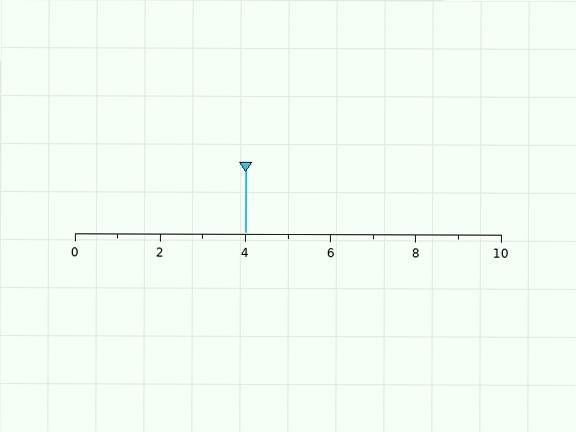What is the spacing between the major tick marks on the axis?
The major ticks are spaced 2 apart.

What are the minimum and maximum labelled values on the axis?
The axis runs from 0 to 10.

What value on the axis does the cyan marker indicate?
The marker indicates approximately 4.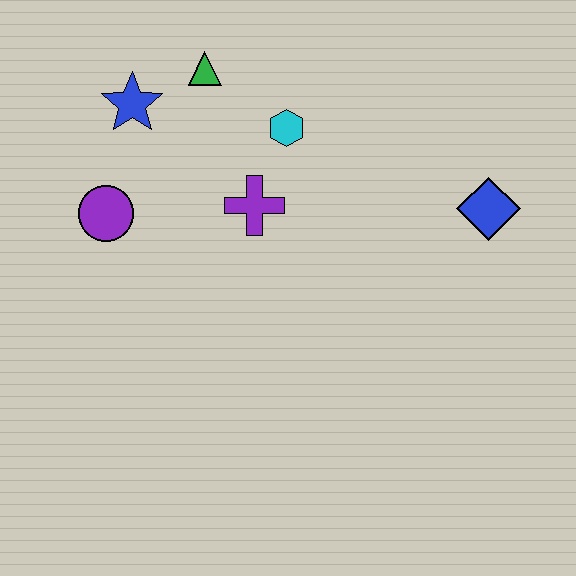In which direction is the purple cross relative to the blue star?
The purple cross is to the right of the blue star.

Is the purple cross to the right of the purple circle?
Yes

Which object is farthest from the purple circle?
The blue diamond is farthest from the purple circle.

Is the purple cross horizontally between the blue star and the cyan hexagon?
Yes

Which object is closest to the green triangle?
The blue star is closest to the green triangle.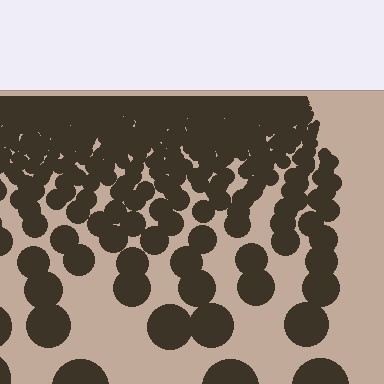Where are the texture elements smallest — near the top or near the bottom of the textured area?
Near the top.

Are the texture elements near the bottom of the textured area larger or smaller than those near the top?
Larger. Near the bottom, elements are closer to the viewer and appear at a bigger on-screen size.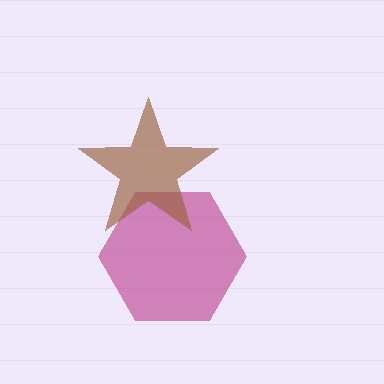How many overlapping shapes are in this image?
There are 2 overlapping shapes in the image.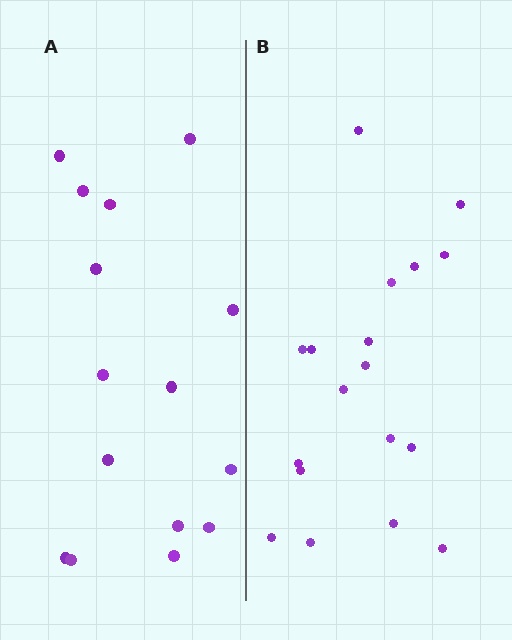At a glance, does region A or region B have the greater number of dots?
Region B (the right region) has more dots.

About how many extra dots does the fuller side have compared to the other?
Region B has just a few more — roughly 2 or 3 more dots than region A.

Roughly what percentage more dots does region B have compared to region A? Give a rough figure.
About 20% more.